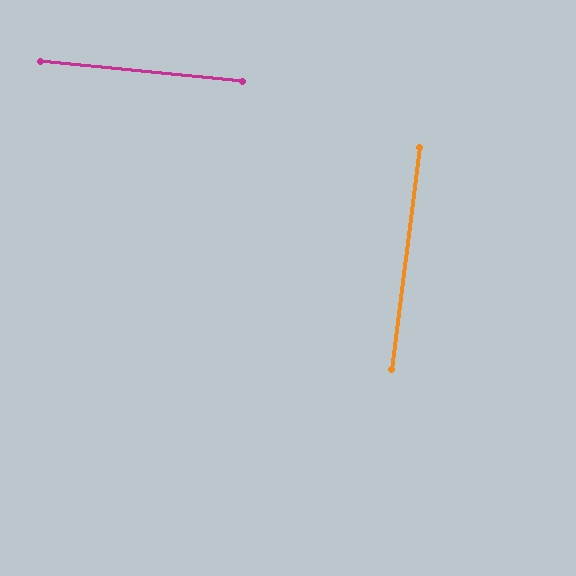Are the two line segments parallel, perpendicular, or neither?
Perpendicular — they meet at approximately 88°.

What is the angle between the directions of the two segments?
Approximately 88 degrees.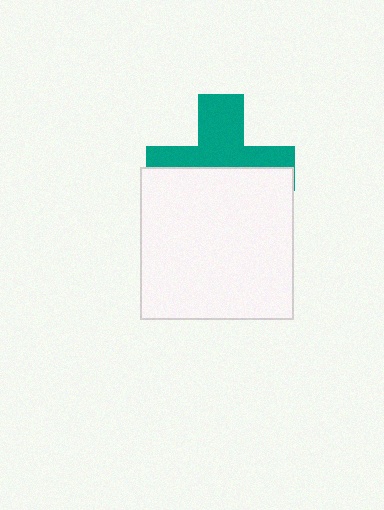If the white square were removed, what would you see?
You would see the complete teal cross.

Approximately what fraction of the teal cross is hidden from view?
Roughly 51% of the teal cross is hidden behind the white square.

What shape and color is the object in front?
The object in front is a white square.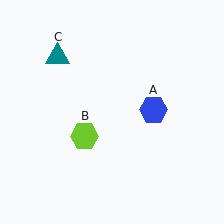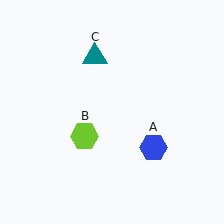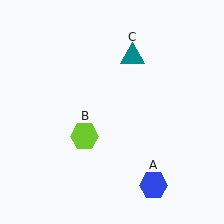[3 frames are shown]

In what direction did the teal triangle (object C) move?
The teal triangle (object C) moved right.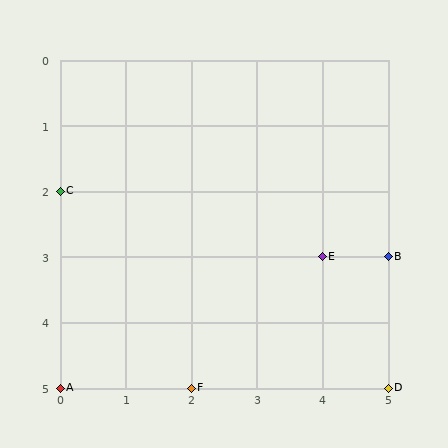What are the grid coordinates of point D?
Point D is at grid coordinates (5, 5).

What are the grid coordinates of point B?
Point B is at grid coordinates (5, 3).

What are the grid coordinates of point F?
Point F is at grid coordinates (2, 5).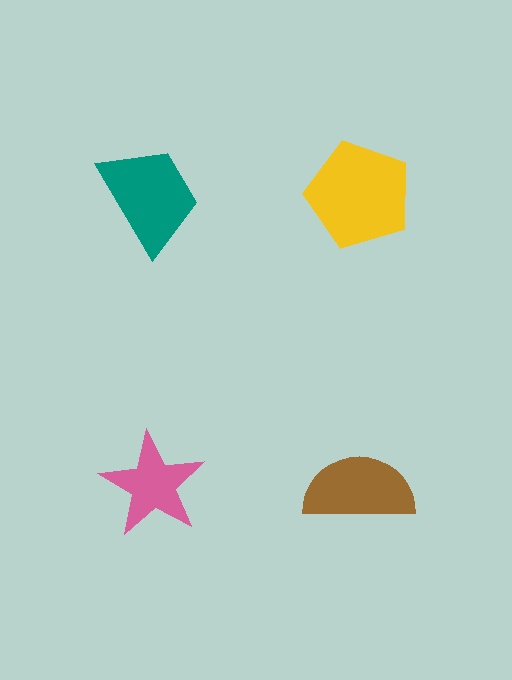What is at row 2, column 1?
A pink star.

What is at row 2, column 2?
A brown semicircle.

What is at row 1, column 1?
A teal trapezoid.